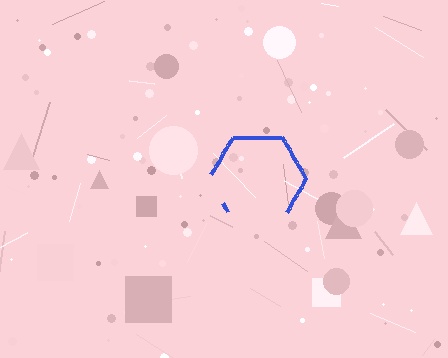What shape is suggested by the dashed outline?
The dashed outline suggests a hexagon.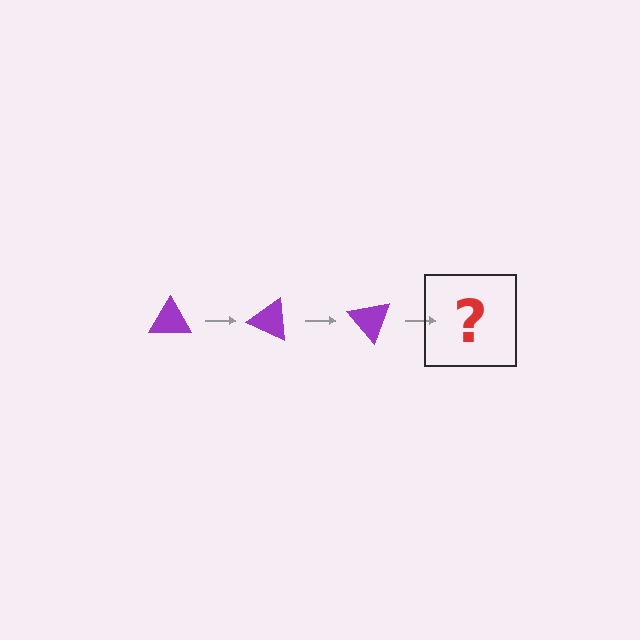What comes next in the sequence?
The next element should be a purple triangle rotated 75 degrees.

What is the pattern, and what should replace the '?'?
The pattern is that the triangle rotates 25 degrees each step. The '?' should be a purple triangle rotated 75 degrees.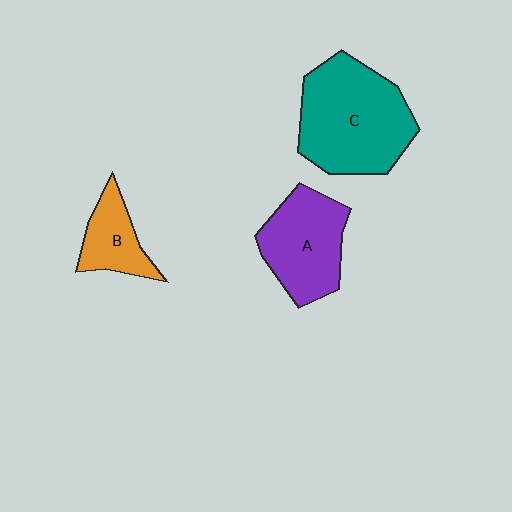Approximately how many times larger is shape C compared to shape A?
Approximately 1.4 times.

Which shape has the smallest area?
Shape B (orange).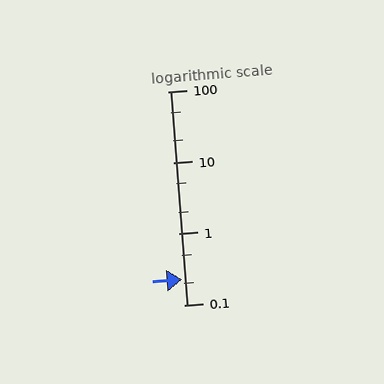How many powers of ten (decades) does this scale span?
The scale spans 3 decades, from 0.1 to 100.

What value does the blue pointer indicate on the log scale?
The pointer indicates approximately 0.23.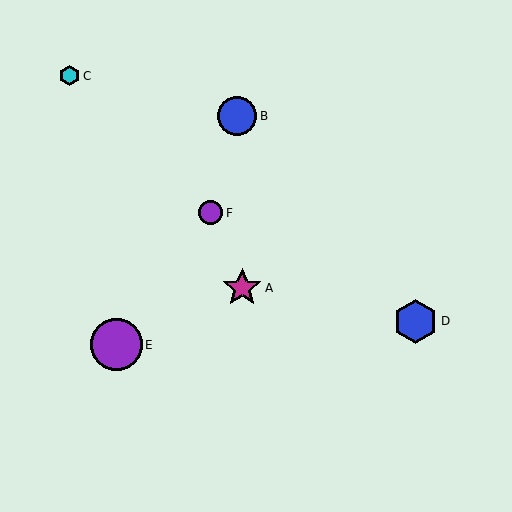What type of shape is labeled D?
Shape D is a blue hexagon.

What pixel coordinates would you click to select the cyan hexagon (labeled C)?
Click at (70, 76) to select the cyan hexagon C.